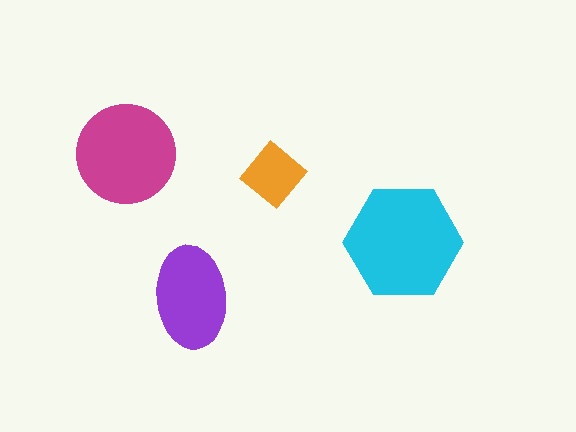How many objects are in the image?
There are 4 objects in the image.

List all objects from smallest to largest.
The orange diamond, the purple ellipse, the magenta circle, the cyan hexagon.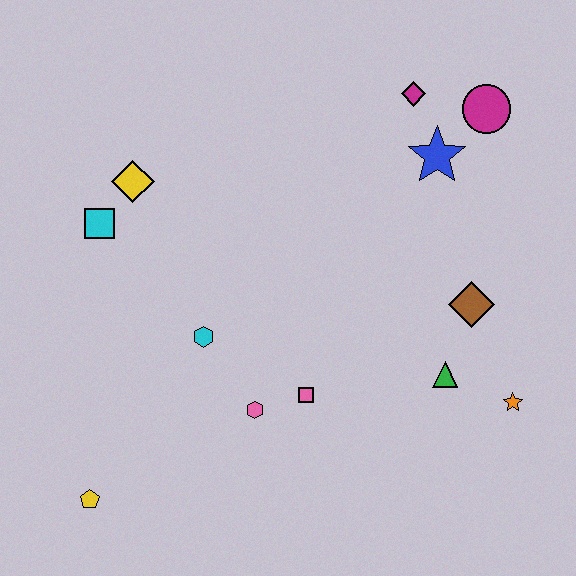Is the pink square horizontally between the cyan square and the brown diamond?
Yes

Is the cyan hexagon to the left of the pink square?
Yes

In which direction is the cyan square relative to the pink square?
The cyan square is to the left of the pink square.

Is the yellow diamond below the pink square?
No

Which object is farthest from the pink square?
The magenta circle is farthest from the pink square.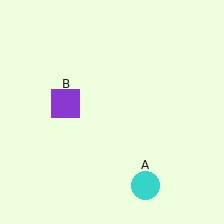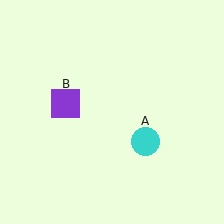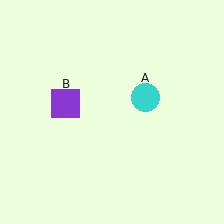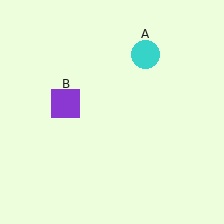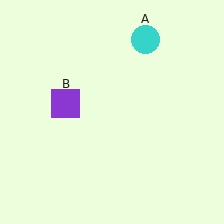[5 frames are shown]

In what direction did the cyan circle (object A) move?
The cyan circle (object A) moved up.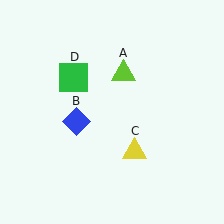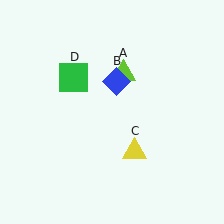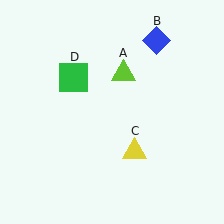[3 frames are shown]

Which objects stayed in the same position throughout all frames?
Lime triangle (object A) and yellow triangle (object C) and green square (object D) remained stationary.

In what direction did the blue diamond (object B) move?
The blue diamond (object B) moved up and to the right.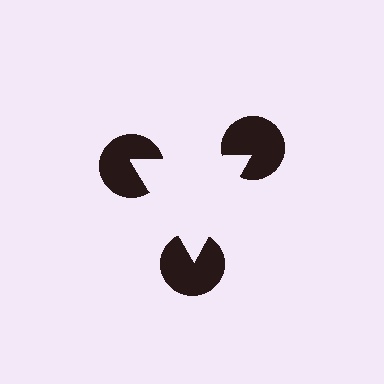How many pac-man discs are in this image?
There are 3 — one at each vertex of the illusory triangle.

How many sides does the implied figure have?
3 sides.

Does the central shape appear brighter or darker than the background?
It typically appears slightly brighter than the background, even though no actual brightness change is drawn.